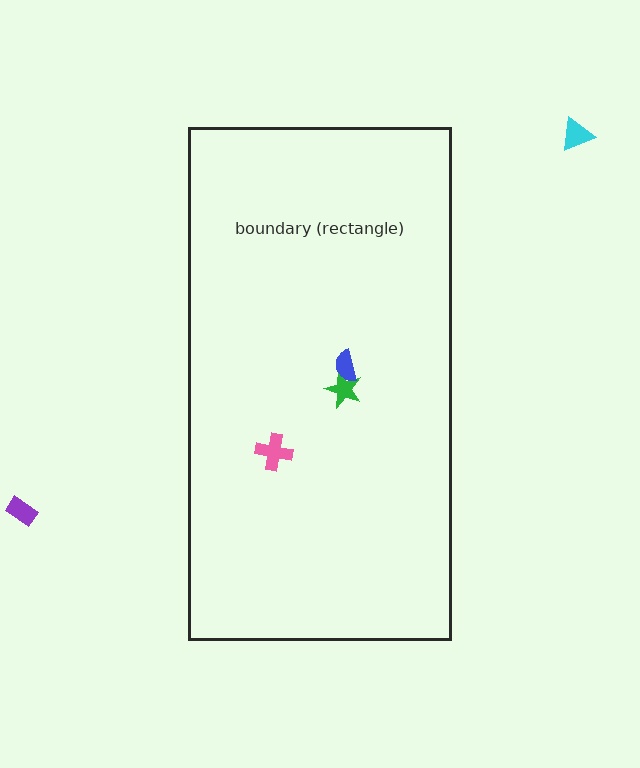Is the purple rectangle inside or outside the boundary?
Outside.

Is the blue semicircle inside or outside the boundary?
Inside.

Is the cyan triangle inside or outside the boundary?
Outside.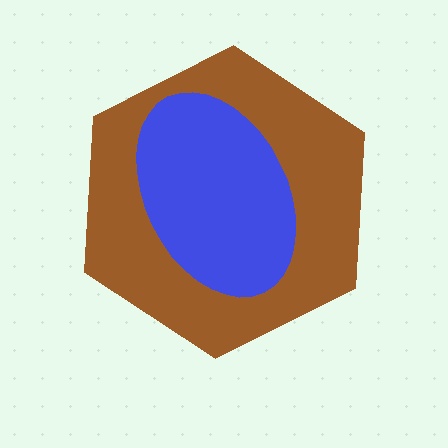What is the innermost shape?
The blue ellipse.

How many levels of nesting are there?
2.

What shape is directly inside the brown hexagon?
The blue ellipse.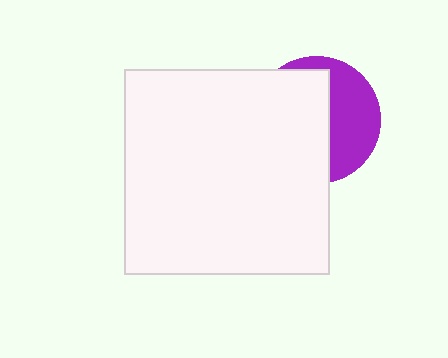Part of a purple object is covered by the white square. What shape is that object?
It is a circle.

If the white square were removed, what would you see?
You would see the complete purple circle.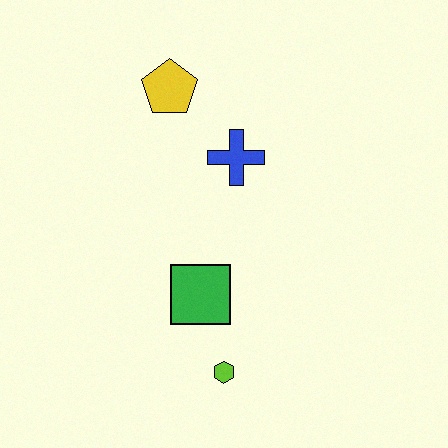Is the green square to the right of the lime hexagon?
No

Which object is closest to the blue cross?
The yellow pentagon is closest to the blue cross.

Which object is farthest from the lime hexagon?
The yellow pentagon is farthest from the lime hexagon.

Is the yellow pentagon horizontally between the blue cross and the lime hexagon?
No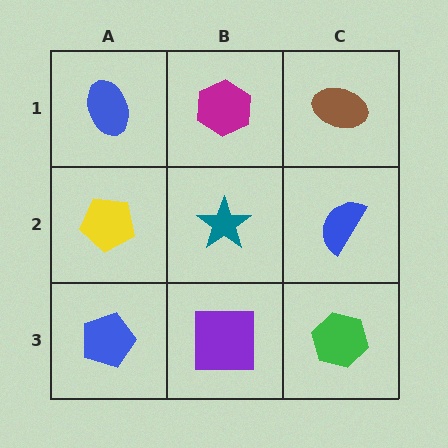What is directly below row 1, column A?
A yellow pentagon.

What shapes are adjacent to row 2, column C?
A brown ellipse (row 1, column C), a green hexagon (row 3, column C), a teal star (row 2, column B).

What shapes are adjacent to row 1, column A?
A yellow pentagon (row 2, column A), a magenta hexagon (row 1, column B).